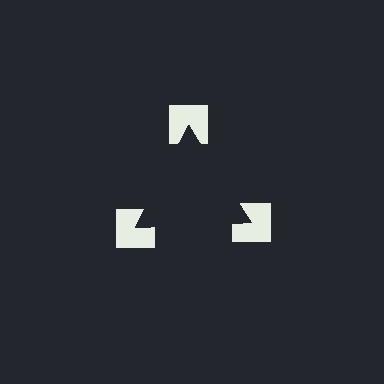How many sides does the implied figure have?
3 sides.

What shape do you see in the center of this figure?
An illusory triangle — its edges are inferred from the aligned wedge cuts in the notched squares, not physically drawn.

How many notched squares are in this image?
There are 3 — one at each vertex of the illusory triangle.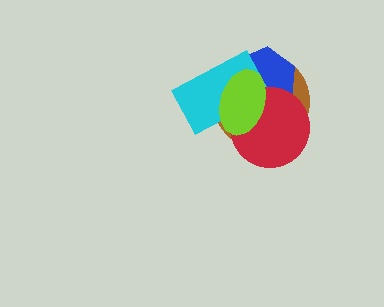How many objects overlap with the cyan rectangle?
4 objects overlap with the cyan rectangle.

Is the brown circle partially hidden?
Yes, it is partially covered by another shape.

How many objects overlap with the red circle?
4 objects overlap with the red circle.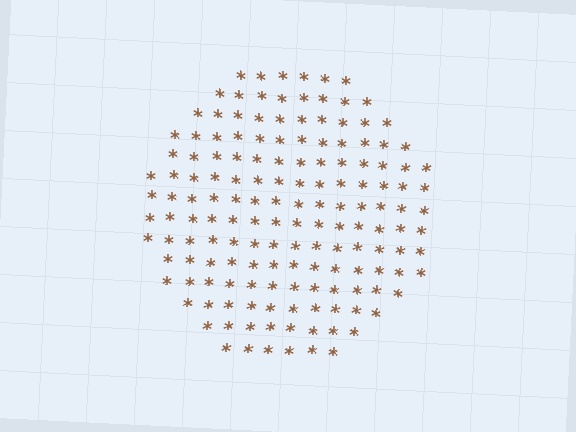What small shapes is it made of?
It is made of small asterisks.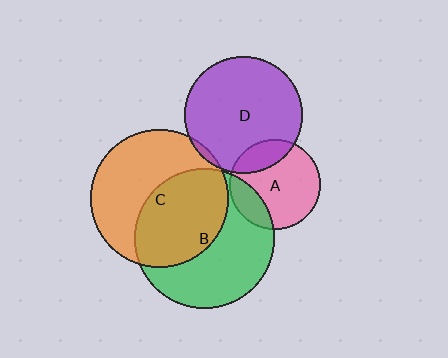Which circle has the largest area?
Circle B (green).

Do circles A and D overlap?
Yes.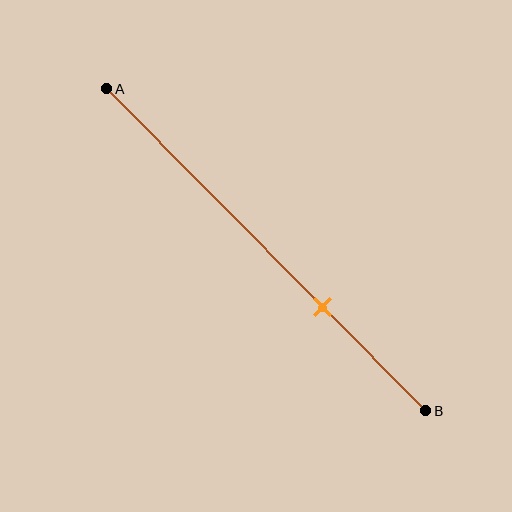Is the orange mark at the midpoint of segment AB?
No, the mark is at about 70% from A, not at the 50% midpoint.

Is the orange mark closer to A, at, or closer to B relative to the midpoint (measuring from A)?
The orange mark is closer to point B than the midpoint of segment AB.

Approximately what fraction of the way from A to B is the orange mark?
The orange mark is approximately 70% of the way from A to B.